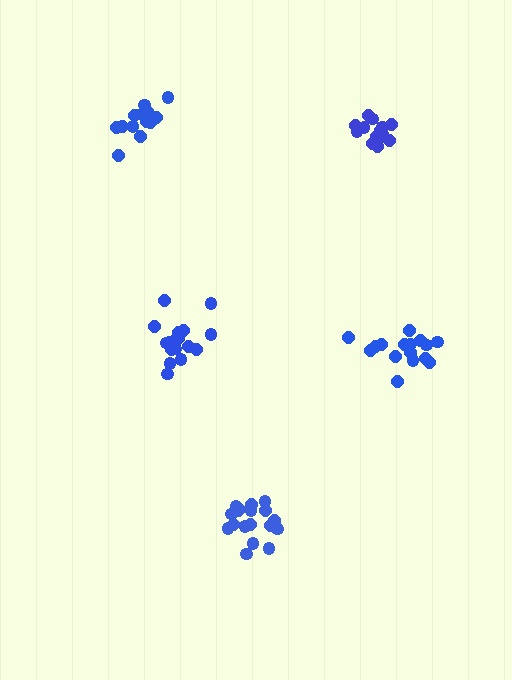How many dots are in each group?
Group 1: 17 dots, Group 2: 17 dots, Group 3: 19 dots, Group 4: 16 dots, Group 5: 15 dots (84 total).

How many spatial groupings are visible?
There are 5 spatial groupings.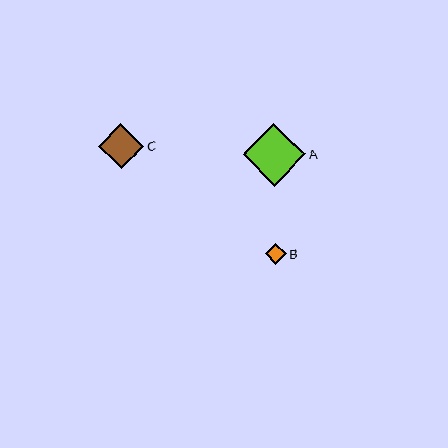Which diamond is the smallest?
Diamond B is the smallest with a size of approximately 21 pixels.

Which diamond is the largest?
Diamond A is the largest with a size of approximately 62 pixels.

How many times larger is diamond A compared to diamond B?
Diamond A is approximately 3.0 times the size of diamond B.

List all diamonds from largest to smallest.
From largest to smallest: A, C, B.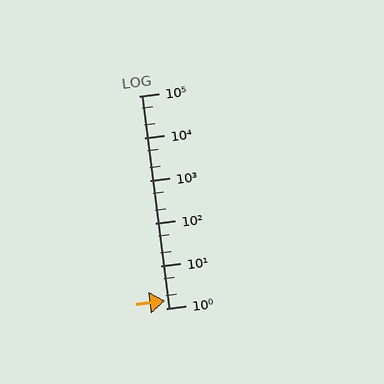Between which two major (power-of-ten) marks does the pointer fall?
The pointer is between 1 and 10.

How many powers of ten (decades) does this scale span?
The scale spans 5 decades, from 1 to 100000.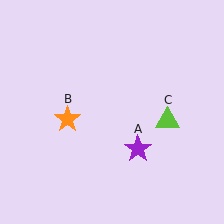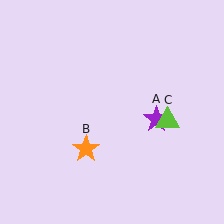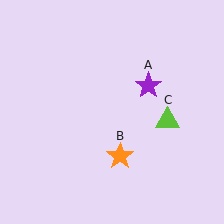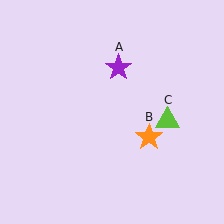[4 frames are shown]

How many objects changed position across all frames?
2 objects changed position: purple star (object A), orange star (object B).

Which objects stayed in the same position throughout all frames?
Lime triangle (object C) remained stationary.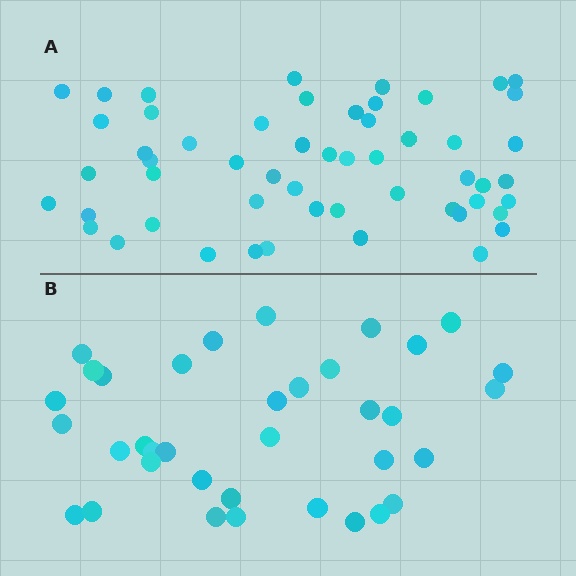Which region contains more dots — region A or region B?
Region A (the top region) has more dots.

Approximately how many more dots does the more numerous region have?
Region A has approximately 20 more dots than region B.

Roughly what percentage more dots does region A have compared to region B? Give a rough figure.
About 50% more.